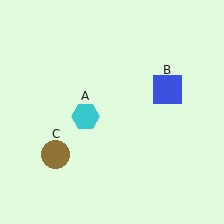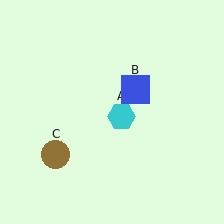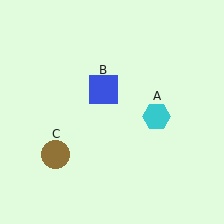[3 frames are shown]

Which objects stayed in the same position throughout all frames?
Brown circle (object C) remained stationary.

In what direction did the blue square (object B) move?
The blue square (object B) moved left.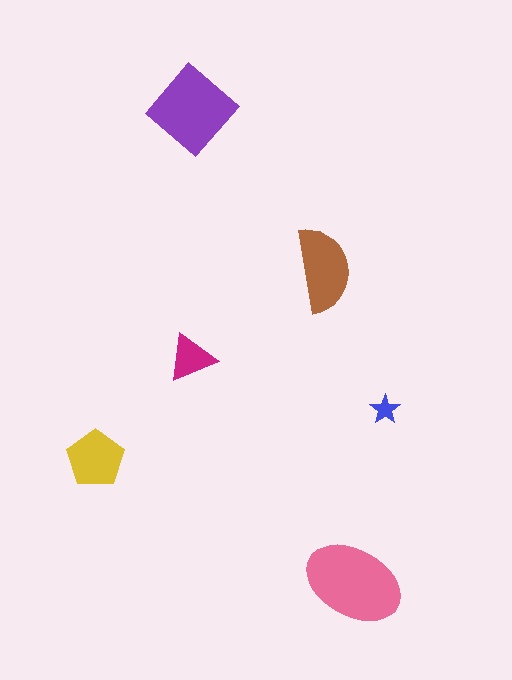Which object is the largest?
The pink ellipse.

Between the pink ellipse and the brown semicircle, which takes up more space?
The pink ellipse.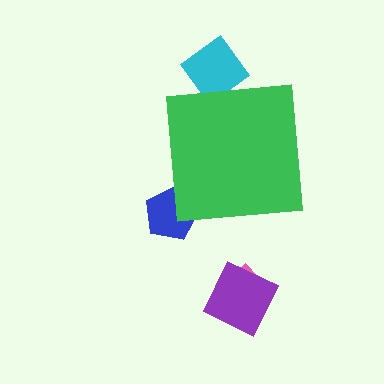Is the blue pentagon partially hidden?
Yes, the blue pentagon is partially hidden behind the green square.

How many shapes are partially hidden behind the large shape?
2 shapes are partially hidden.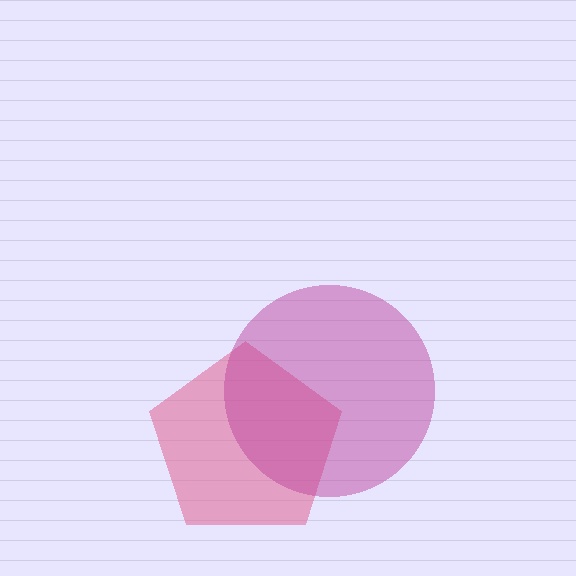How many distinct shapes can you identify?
There are 2 distinct shapes: a pink pentagon, a magenta circle.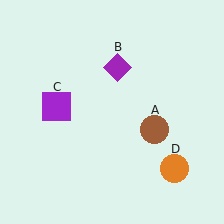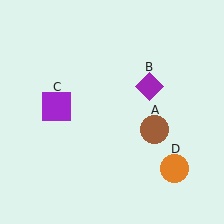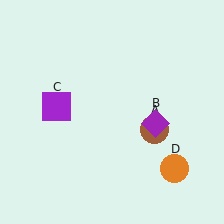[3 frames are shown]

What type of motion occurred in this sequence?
The purple diamond (object B) rotated clockwise around the center of the scene.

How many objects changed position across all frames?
1 object changed position: purple diamond (object B).